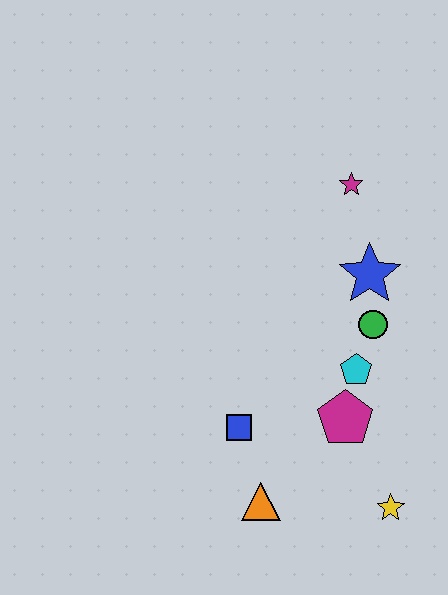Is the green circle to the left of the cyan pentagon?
No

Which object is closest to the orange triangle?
The blue square is closest to the orange triangle.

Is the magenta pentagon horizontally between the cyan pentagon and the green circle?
No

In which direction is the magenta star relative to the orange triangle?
The magenta star is above the orange triangle.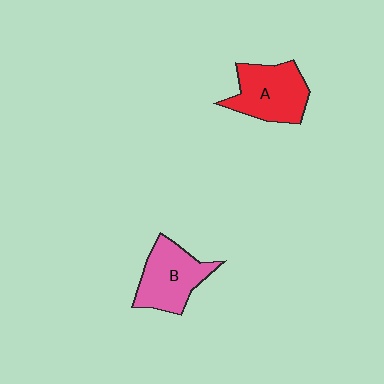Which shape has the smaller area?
Shape B (pink).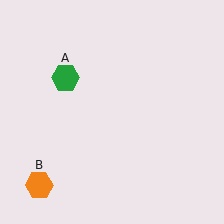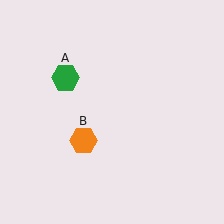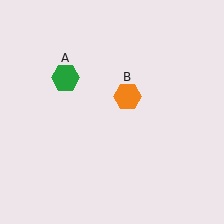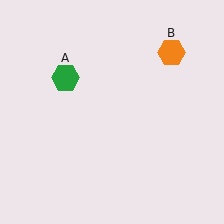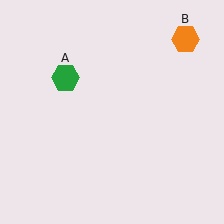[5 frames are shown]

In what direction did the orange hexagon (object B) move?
The orange hexagon (object B) moved up and to the right.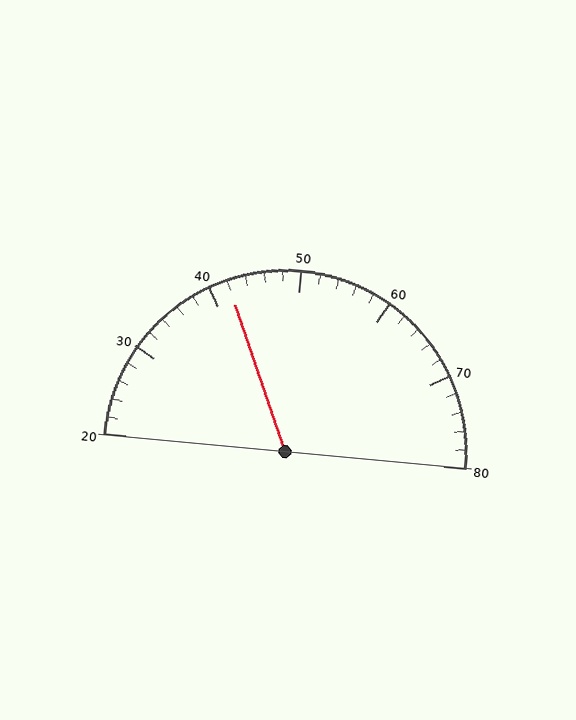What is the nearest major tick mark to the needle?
The nearest major tick mark is 40.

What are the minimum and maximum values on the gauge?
The gauge ranges from 20 to 80.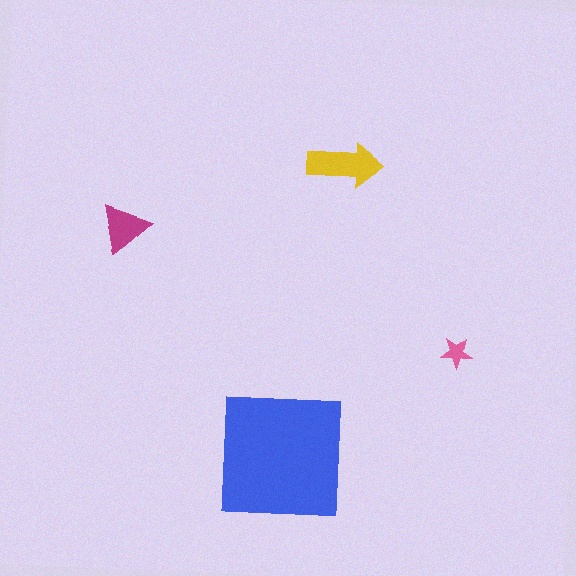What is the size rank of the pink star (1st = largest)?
4th.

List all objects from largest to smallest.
The blue square, the yellow arrow, the magenta triangle, the pink star.